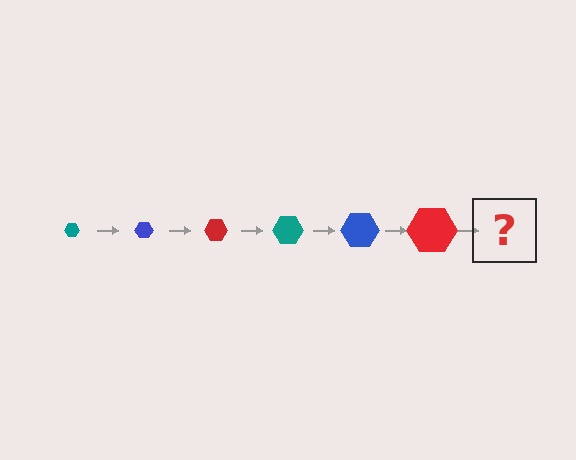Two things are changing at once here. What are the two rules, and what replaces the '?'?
The two rules are that the hexagon grows larger each step and the color cycles through teal, blue, and red. The '?' should be a teal hexagon, larger than the previous one.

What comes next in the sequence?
The next element should be a teal hexagon, larger than the previous one.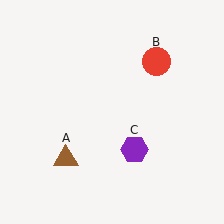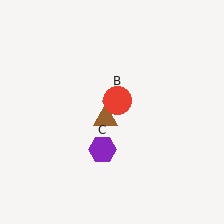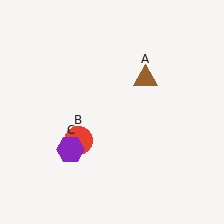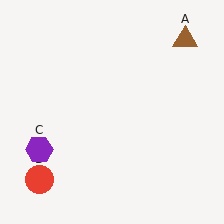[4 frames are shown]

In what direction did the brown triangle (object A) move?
The brown triangle (object A) moved up and to the right.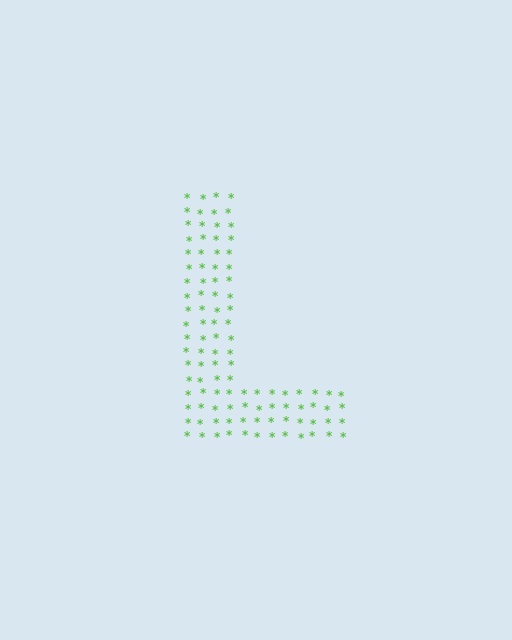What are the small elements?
The small elements are asterisks.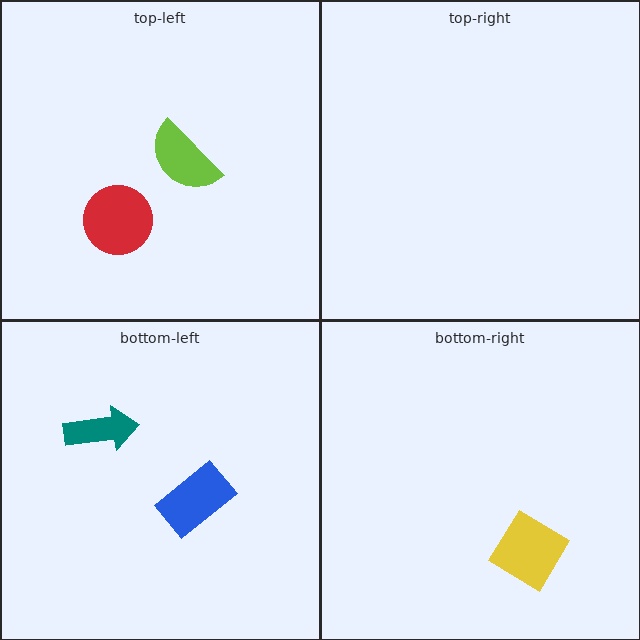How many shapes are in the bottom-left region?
2.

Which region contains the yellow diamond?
The bottom-right region.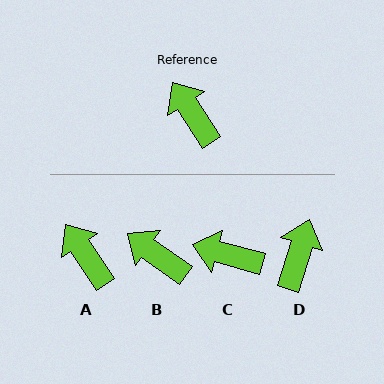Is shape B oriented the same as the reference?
No, it is off by about 21 degrees.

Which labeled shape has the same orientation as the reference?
A.